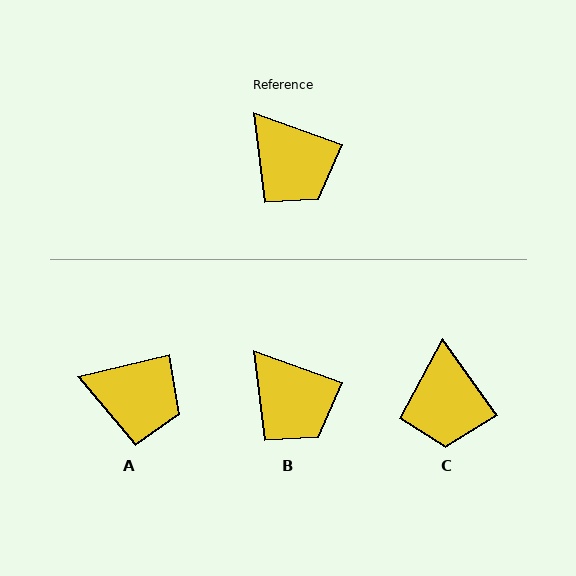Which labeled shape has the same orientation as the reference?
B.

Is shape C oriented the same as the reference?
No, it is off by about 35 degrees.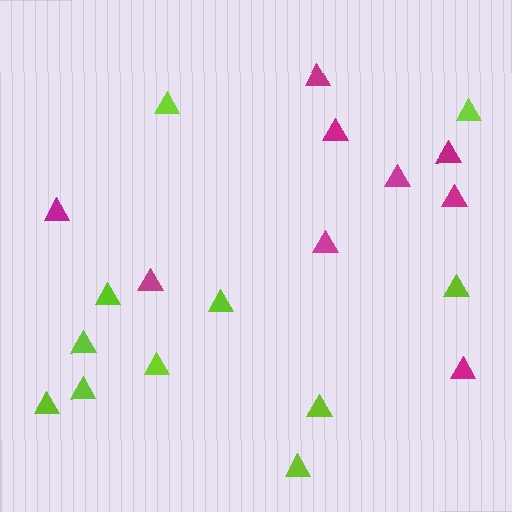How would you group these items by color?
There are 2 groups: one group of magenta triangles (9) and one group of lime triangles (11).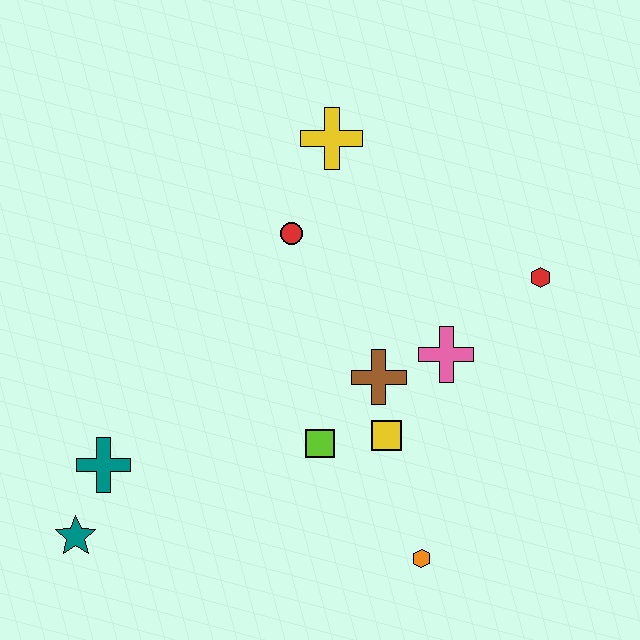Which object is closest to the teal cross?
The teal star is closest to the teal cross.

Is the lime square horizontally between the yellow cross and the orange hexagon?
No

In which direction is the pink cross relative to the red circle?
The pink cross is to the right of the red circle.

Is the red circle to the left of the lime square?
Yes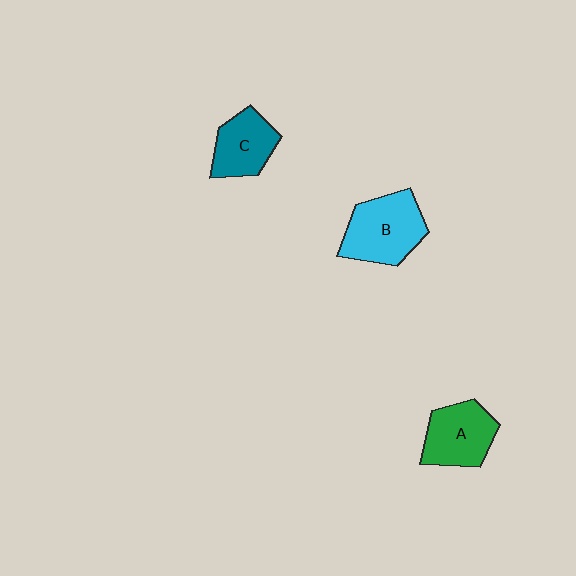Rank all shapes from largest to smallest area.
From largest to smallest: B (cyan), A (green), C (teal).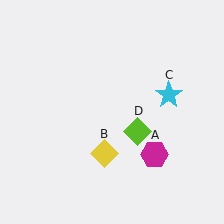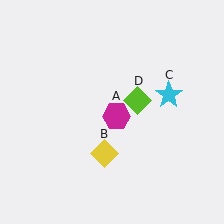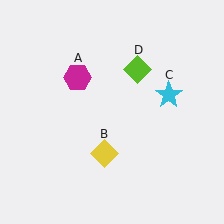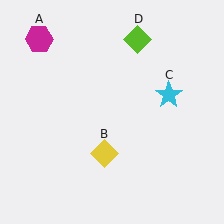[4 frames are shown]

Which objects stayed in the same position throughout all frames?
Yellow diamond (object B) and cyan star (object C) remained stationary.